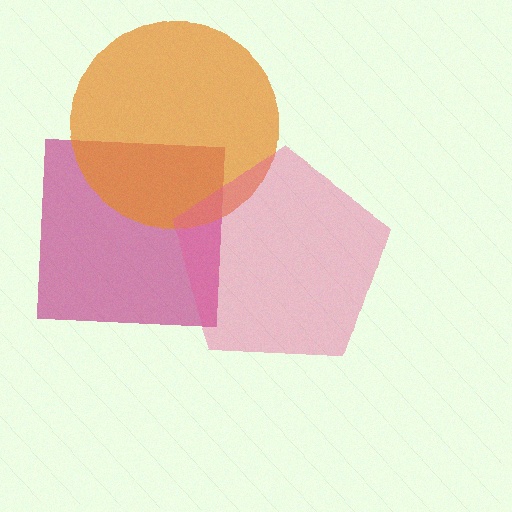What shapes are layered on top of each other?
The layered shapes are: a magenta square, an orange circle, a pink pentagon.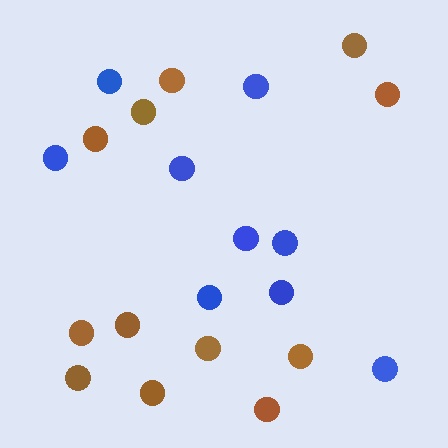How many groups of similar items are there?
There are 2 groups: one group of brown circles (12) and one group of blue circles (9).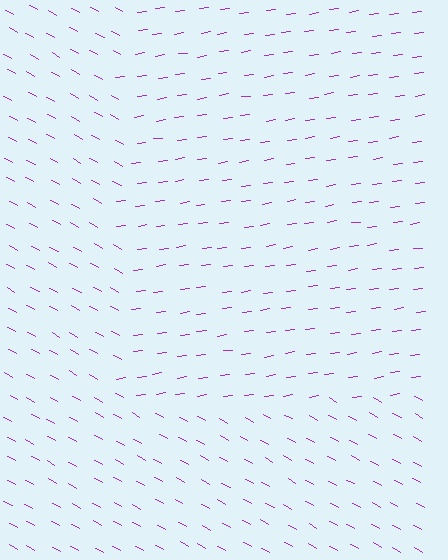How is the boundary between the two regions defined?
The boundary is defined purely by a change in line orientation (approximately 36 degrees difference). All lines are the same color and thickness.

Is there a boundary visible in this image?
Yes, there is a texture boundary formed by a change in line orientation.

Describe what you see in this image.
The image is filled with small purple line segments. A rectangle region in the image has lines oriented differently from the surrounding lines, creating a visible texture boundary.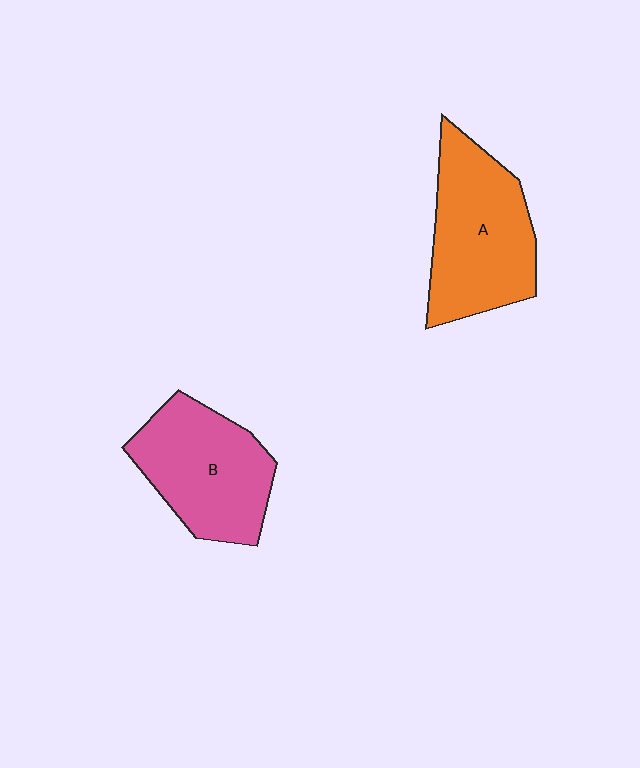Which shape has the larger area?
Shape A (orange).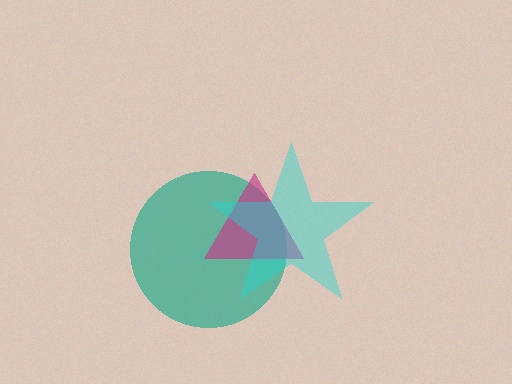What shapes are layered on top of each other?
The layered shapes are: a teal circle, a magenta triangle, a cyan star.